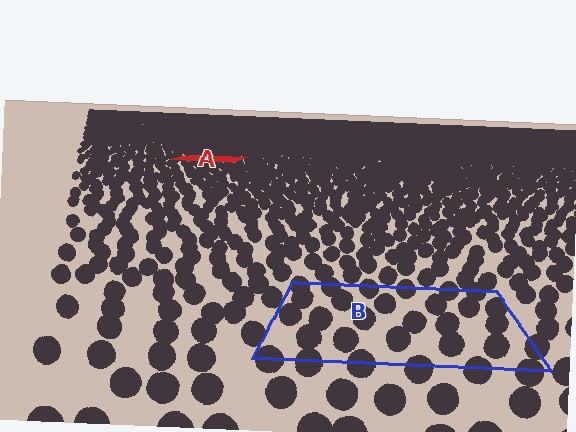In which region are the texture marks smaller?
The texture marks are smaller in region A, because it is farther away.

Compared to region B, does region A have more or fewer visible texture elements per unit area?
Region A has more texture elements per unit area — they are packed more densely because it is farther away.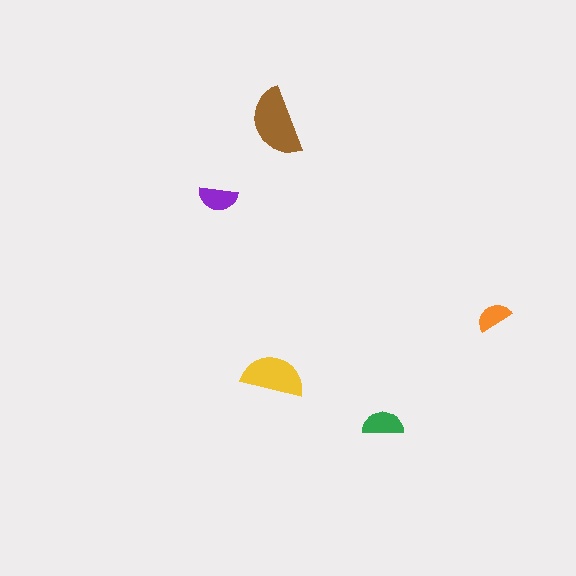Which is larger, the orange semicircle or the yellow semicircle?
The yellow one.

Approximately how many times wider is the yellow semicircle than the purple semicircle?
About 1.5 times wider.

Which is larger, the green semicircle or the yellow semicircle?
The yellow one.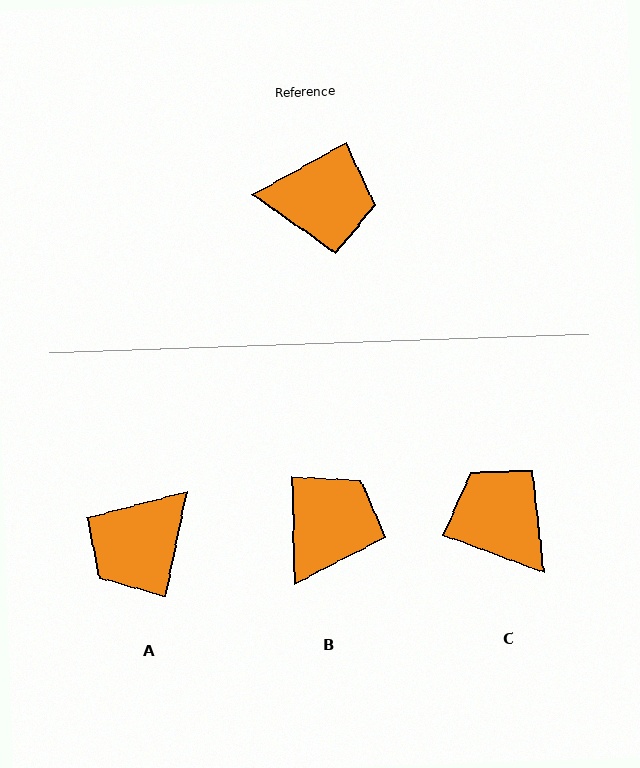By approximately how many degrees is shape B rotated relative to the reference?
Approximately 62 degrees counter-clockwise.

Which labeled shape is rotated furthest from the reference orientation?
C, about 131 degrees away.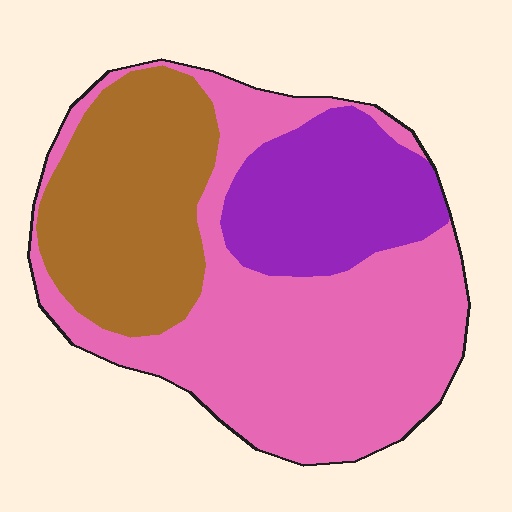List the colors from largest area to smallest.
From largest to smallest: pink, brown, purple.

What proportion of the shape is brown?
Brown takes up about one quarter (1/4) of the shape.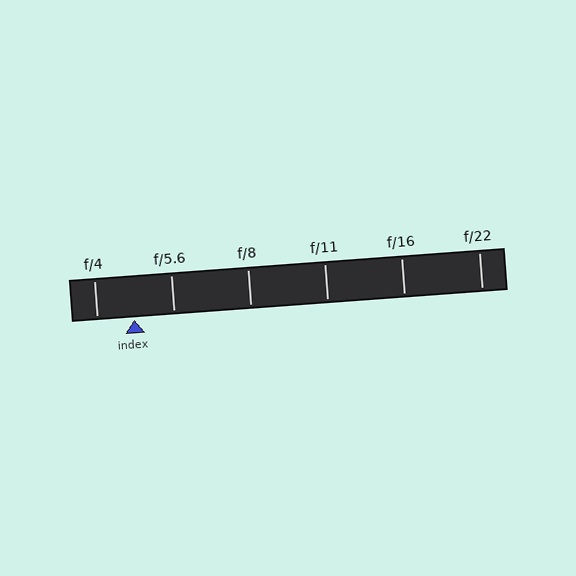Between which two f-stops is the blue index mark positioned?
The index mark is between f/4 and f/5.6.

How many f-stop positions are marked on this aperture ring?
There are 6 f-stop positions marked.